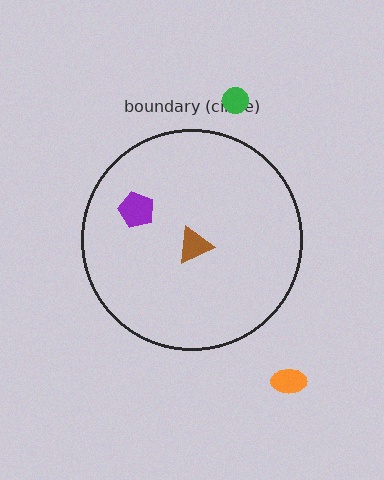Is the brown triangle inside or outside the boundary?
Inside.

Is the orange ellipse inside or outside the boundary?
Outside.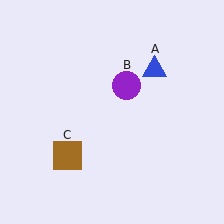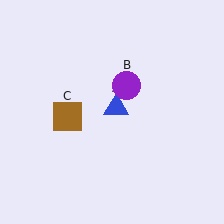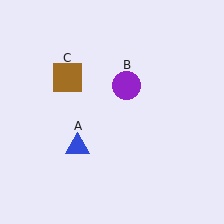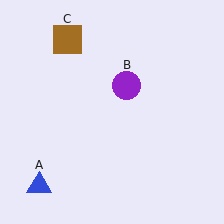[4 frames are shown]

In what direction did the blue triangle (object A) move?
The blue triangle (object A) moved down and to the left.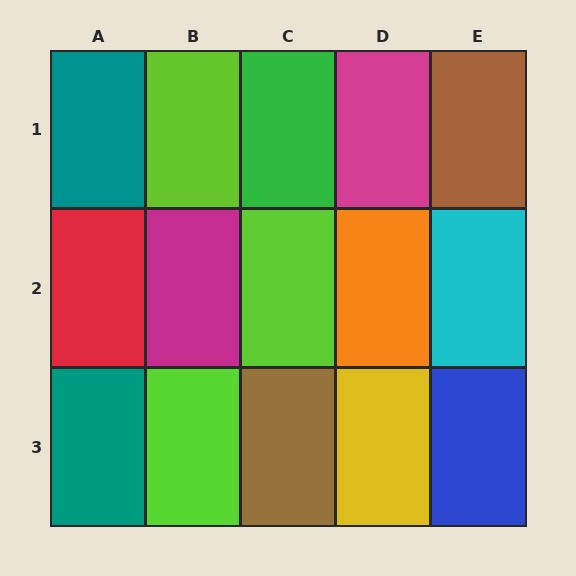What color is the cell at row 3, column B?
Lime.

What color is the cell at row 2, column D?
Orange.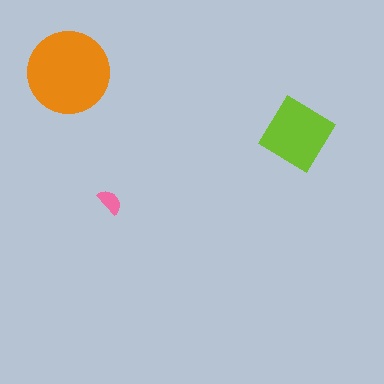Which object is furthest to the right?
The lime diamond is rightmost.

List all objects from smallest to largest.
The pink semicircle, the lime diamond, the orange circle.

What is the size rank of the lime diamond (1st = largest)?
2nd.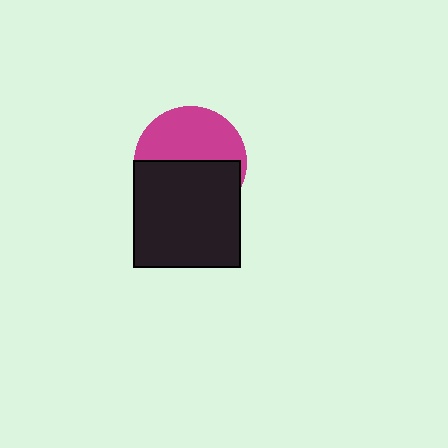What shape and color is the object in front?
The object in front is a black square.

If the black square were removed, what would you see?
You would see the complete magenta circle.